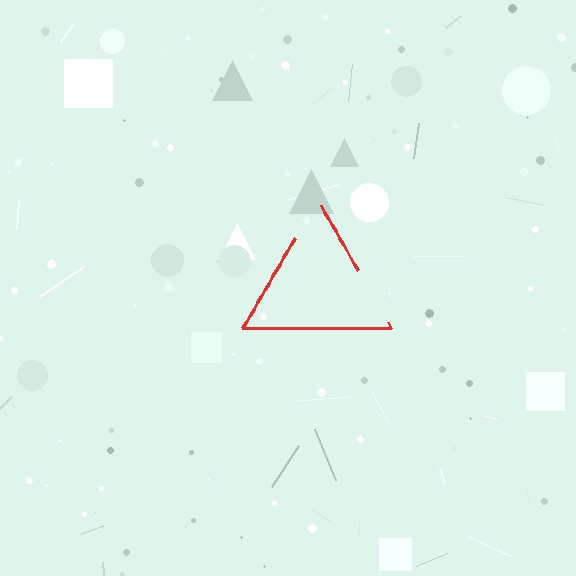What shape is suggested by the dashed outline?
The dashed outline suggests a triangle.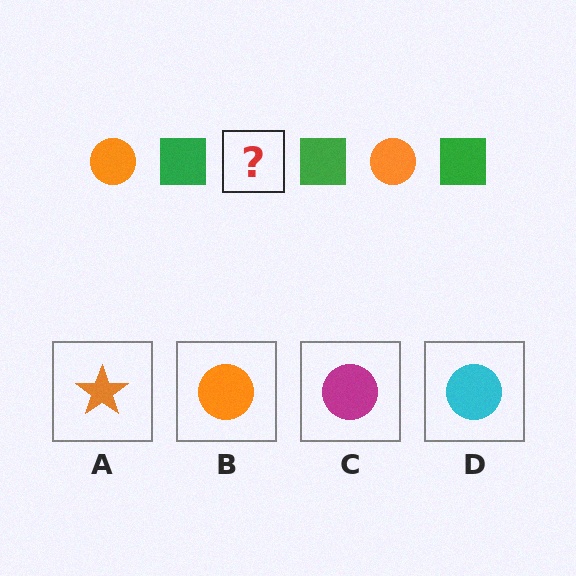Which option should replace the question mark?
Option B.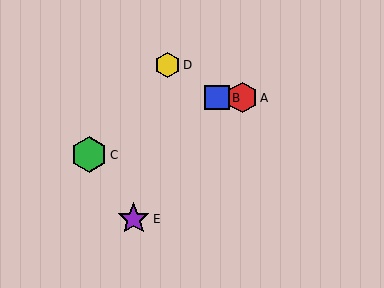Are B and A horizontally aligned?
Yes, both are at y≈98.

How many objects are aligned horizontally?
2 objects (A, B) are aligned horizontally.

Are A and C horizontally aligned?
No, A is at y≈98 and C is at y≈155.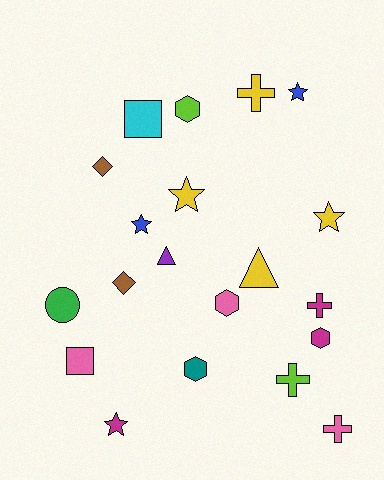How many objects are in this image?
There are 20 objects.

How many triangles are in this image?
There are 2 triangles.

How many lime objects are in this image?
There are 2 lime objects.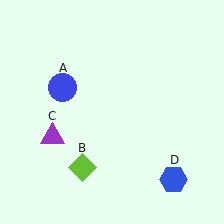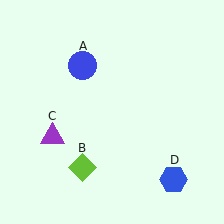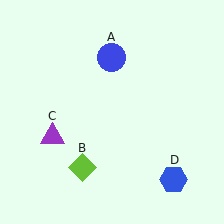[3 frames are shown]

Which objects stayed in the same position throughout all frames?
Lime diamond (object B) and purple triangle (object C) and blue hexagon (object D) remained stationary.